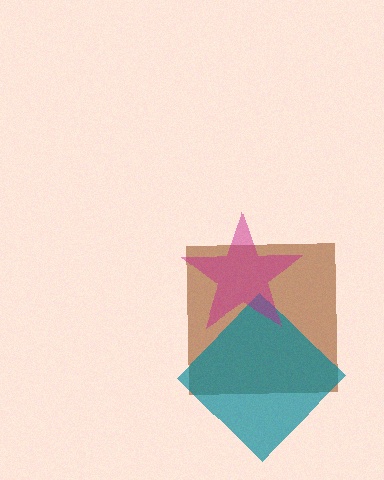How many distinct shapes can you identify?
There are 3 distinct shapes: a brown square, a teal diamond, a magenta star.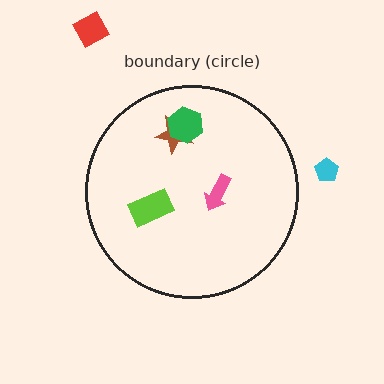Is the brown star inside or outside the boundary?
Inside.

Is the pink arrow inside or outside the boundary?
Inside.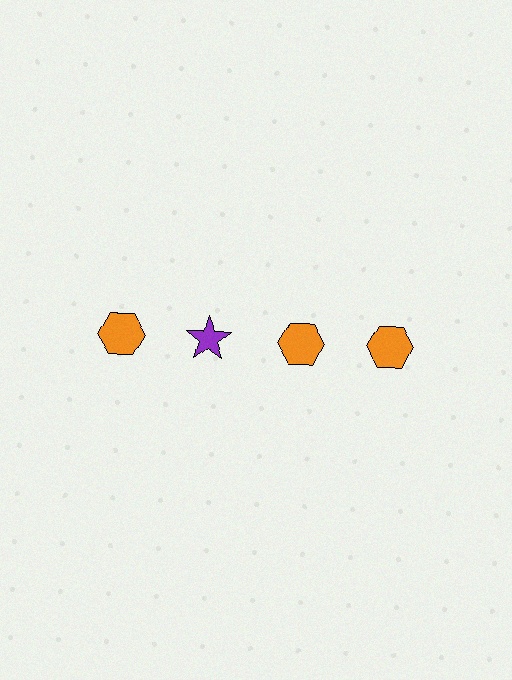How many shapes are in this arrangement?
There are 4 shapes arranged in a grid pattern.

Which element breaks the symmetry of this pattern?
The purple star in the top row, second from left column breaks the symmetry. All other shapes are orange hexagons.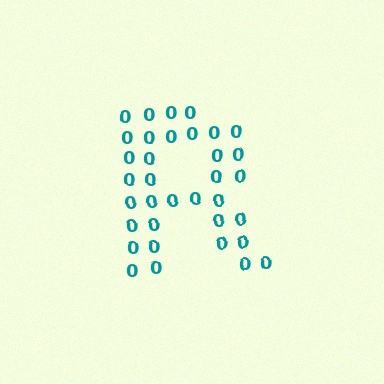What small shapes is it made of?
It is made of small digit 0's.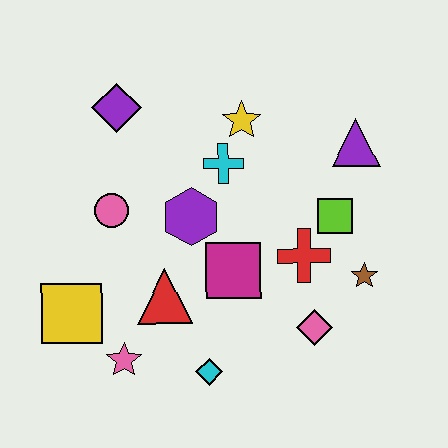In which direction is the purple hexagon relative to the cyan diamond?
The purple hexagon is above the cyan diamond.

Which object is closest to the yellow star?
The cyan cross is closest to the yellow star.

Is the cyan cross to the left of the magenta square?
Yes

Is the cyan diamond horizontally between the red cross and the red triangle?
Yes